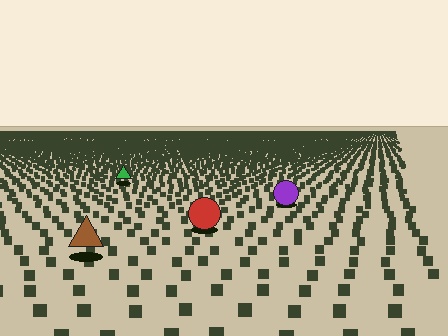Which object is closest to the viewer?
The brown triangle is closest. The texture marks near it are larger and more spread out.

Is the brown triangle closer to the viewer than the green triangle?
Yes. The brown triangle is closer — you can tell from the texture gradient: the ground texture is coarser near it.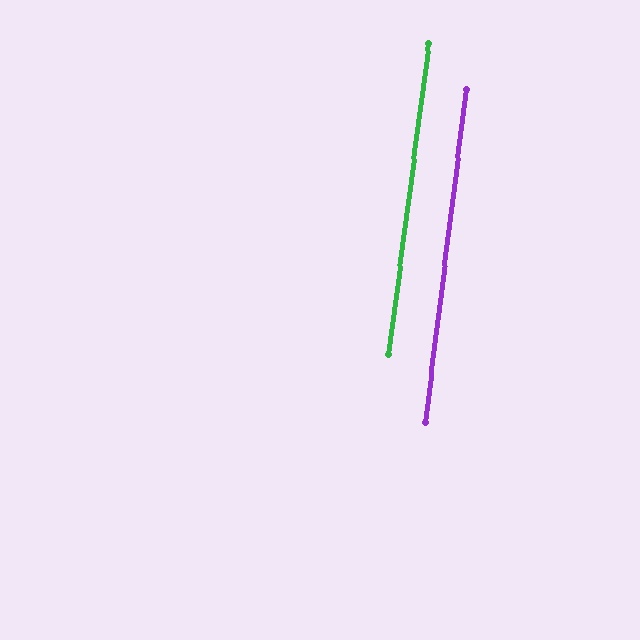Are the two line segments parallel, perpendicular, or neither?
Parallel — their directions differ by only 0.2°.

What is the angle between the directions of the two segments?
Approximately 0 degrees.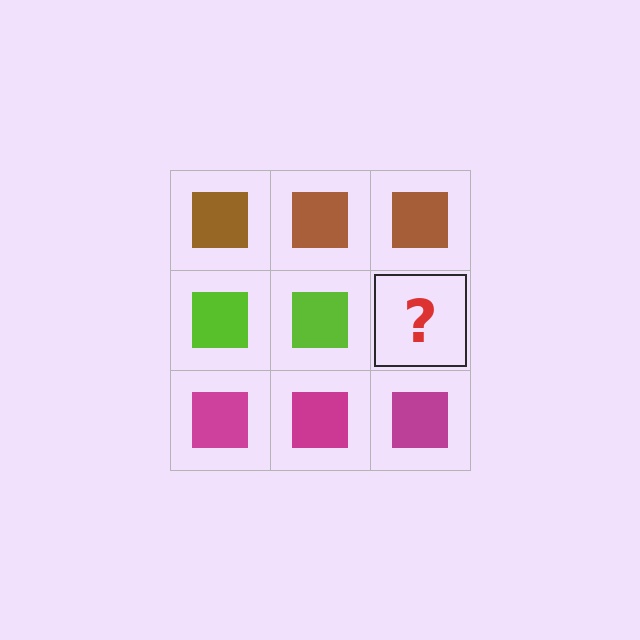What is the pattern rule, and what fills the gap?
The rule is that each row has a consistent color. The gap should be filled with a lime square.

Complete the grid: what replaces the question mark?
The question mark should be replaced with a lime square.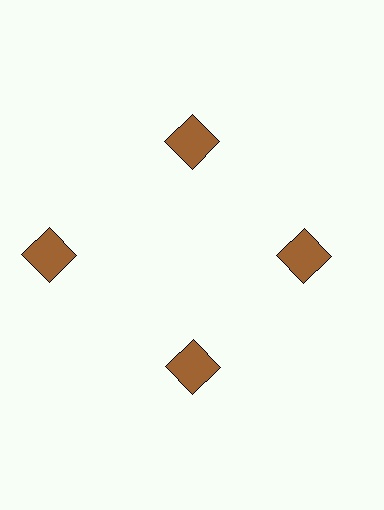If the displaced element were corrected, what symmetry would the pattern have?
It would have 4-fold rotational symmetry — the pattern would map onto itself every 90 degrees.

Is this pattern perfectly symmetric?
No. The 4 brown squares are arranged in a ring, but one element near the 9 o'clock position is pushed outward from the center, breaking the 4-fold rotational symmetry.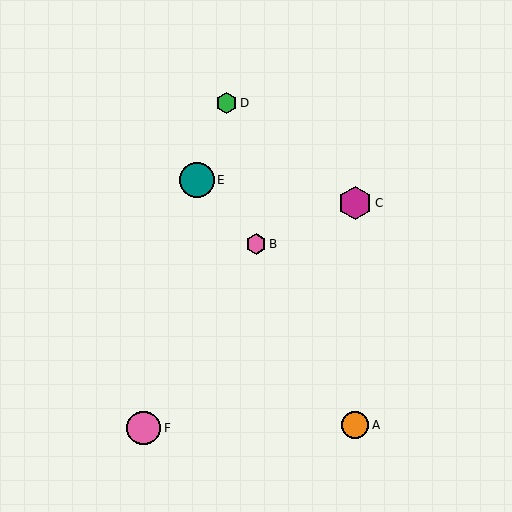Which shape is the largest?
The teal circle (labeled E) is the largest.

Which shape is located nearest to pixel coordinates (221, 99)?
The green hexagon (labeled D) at (226, 103) is nearest to that location.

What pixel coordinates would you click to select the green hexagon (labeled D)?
Click at (226, 103) to select the green hexagon D.